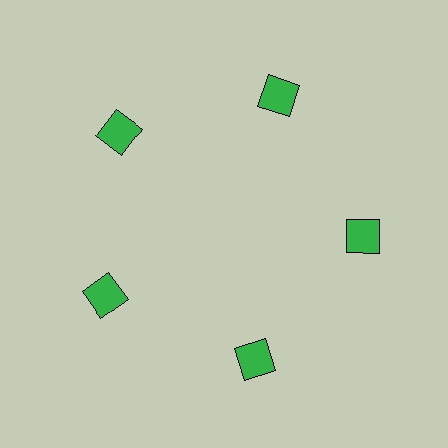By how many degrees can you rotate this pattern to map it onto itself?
The pattern maps onto itself every 72 degrees of rotation.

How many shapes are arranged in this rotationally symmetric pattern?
There are 5 shapes, arranged in 5 groups of 1.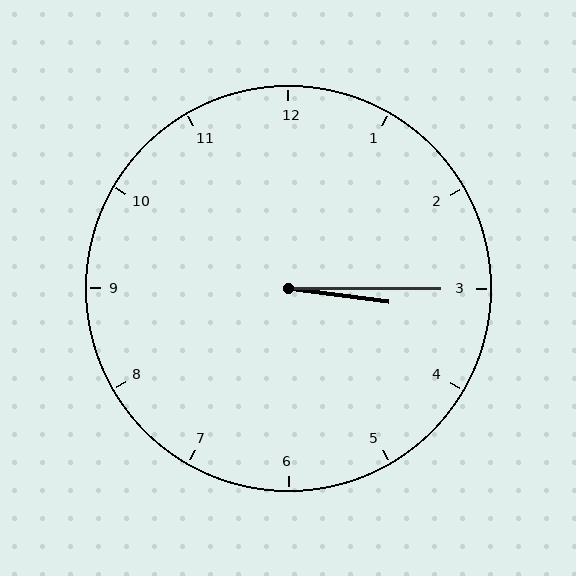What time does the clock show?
3:15.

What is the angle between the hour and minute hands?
Approximately 8 degrees.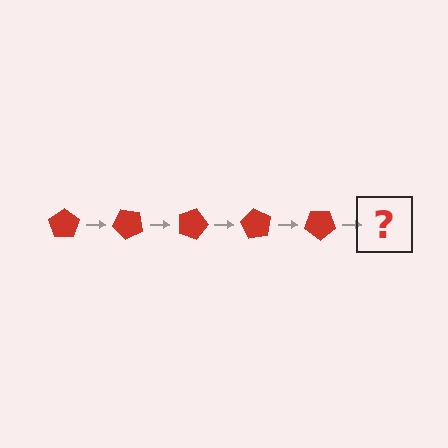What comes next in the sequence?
The next element should be a red pentagon rotated 225 degrees.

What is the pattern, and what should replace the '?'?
The pattern is that the pentagon rotates 45 degrees each step. The '?' should be a red pentagon rotated 225 degrees.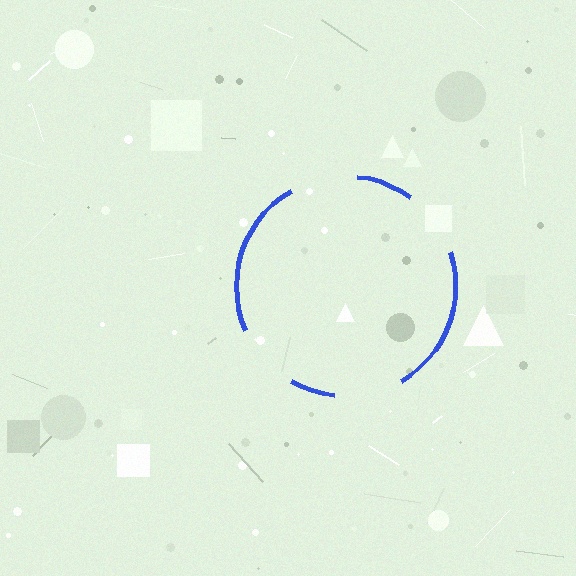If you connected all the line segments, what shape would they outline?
They would outline a circle.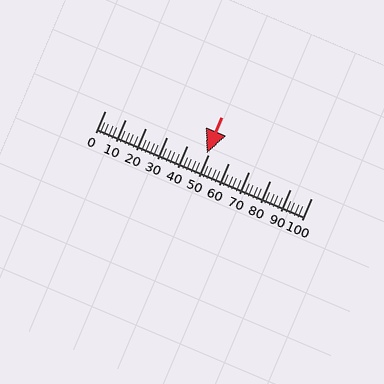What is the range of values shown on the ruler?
The ruler shows values from 0 to 100.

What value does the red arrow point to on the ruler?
The red arrow points to approximately 50.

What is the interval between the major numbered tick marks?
The major tick marks are spaced 10 units apart.